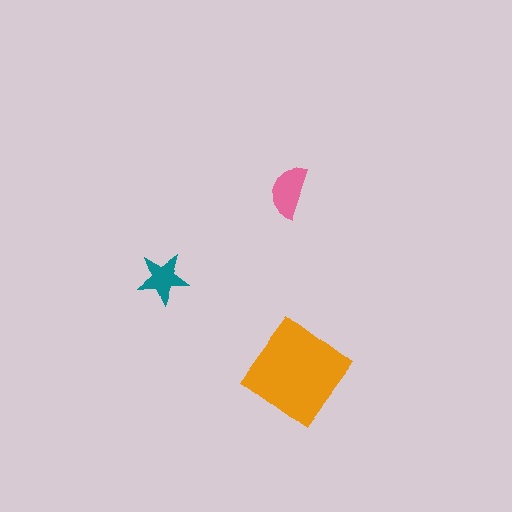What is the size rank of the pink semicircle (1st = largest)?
2nd.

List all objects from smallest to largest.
The teal star, the pink semicircle, the orange diamond.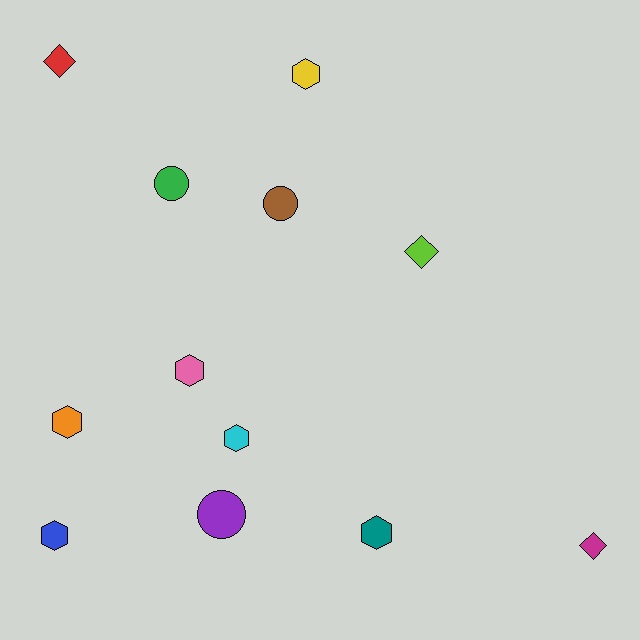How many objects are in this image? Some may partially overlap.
There are 12 objects.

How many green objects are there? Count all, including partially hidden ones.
There is 1 green object.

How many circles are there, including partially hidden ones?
There are 3 circles.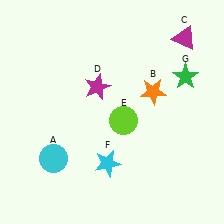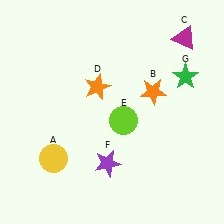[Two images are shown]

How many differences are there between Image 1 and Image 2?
There are 3 differences between the two images.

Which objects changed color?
A changed from cyan to yellow. D changed from magenta to orange. F changed from cyan to purple.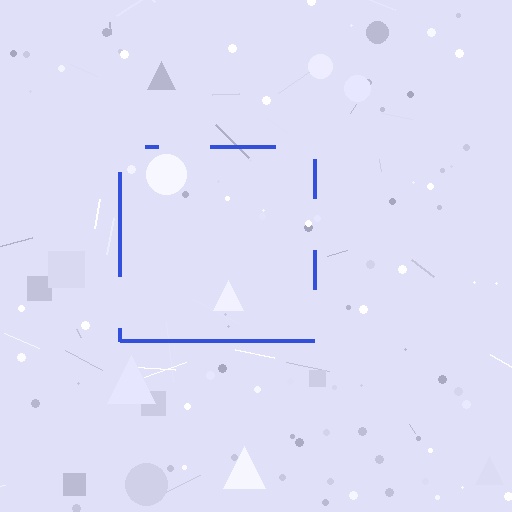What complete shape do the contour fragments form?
The contour fragments form a square.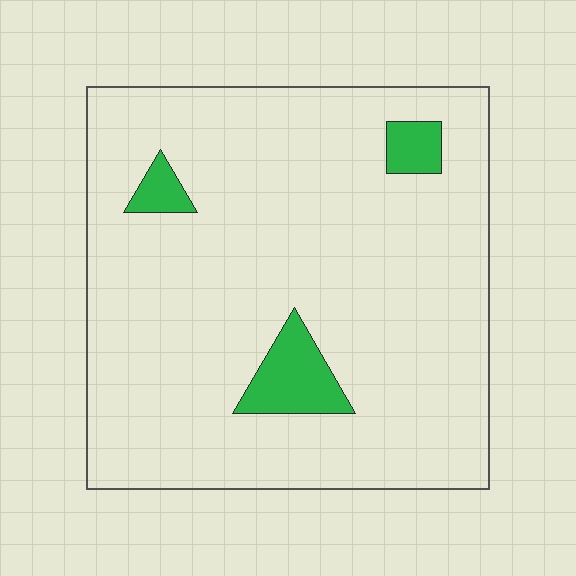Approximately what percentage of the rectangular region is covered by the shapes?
Approximately 5%.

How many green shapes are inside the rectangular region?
3.